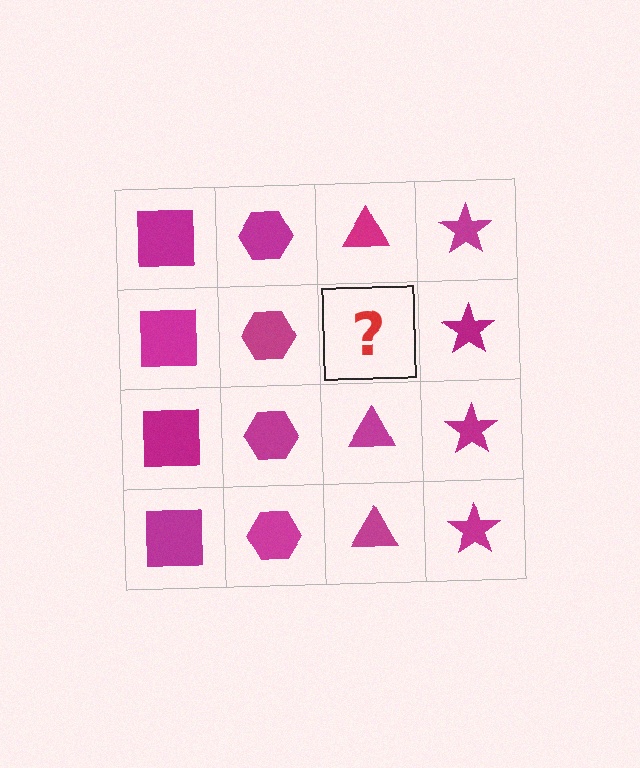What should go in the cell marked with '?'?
The missing cell should contain a magenta triangle.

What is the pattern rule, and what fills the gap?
The rule is that each column has a consistent shape. The gap should be filled with a magenta triangle.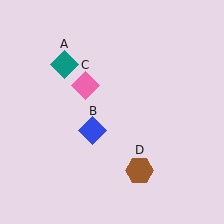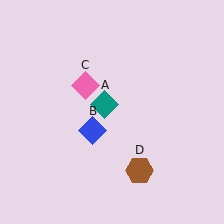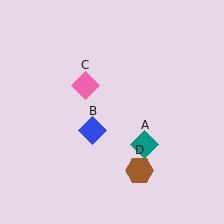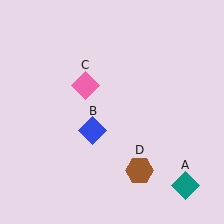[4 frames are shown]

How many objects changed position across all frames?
1 object changed position: teal diamond (object A).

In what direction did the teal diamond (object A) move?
The teal diamond (object A) moved down and to the right.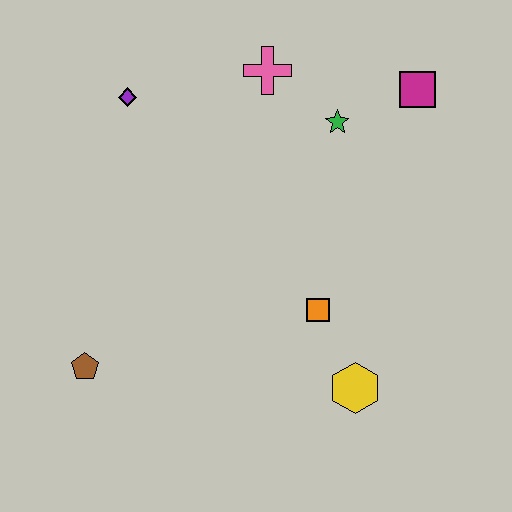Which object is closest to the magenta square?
The green star is closest to the magenta square.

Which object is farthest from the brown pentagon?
The magenta square is farthest from the brown pentagon.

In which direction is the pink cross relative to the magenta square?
The pink cross is to the left of the magenta square.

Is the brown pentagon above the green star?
No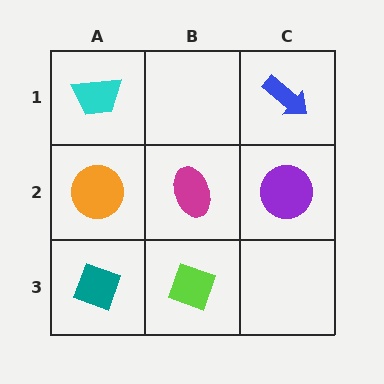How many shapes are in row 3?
2 shapes.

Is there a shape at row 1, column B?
No, that cell is empty.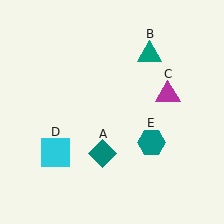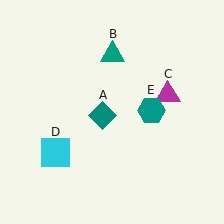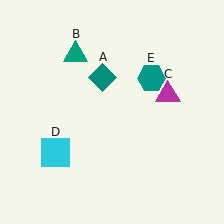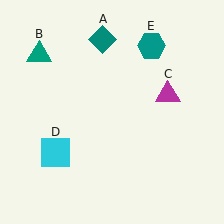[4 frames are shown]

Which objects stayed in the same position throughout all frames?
Magenta triangle (object C) and cyan square (object D) remained stationary.